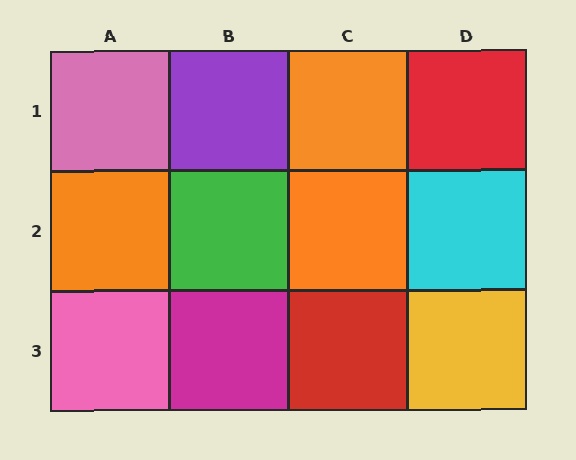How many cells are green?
1 cell is green.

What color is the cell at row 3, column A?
Pink.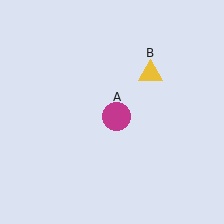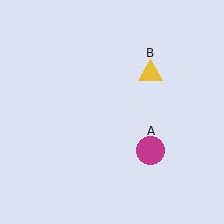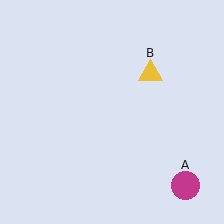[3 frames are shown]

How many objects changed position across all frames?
1 object changed position: magenta circle (object A).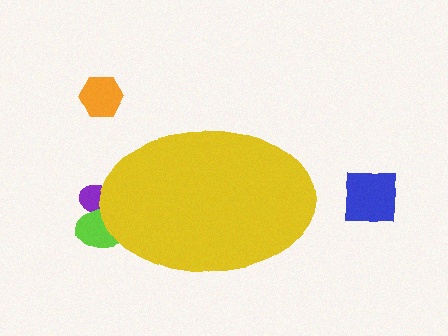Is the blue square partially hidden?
No, the blue square is fully visible.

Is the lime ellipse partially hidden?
Yes, the lime ellipse is partially hidden behind the yellow ellipse.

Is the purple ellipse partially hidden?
Yes, the purple ellipse is partially hidden behind the yellow ellipse.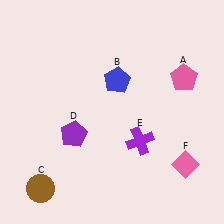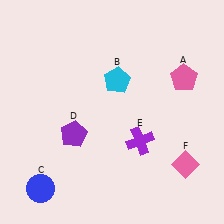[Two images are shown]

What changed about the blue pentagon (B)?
In Image 1, B is blue. In Image 2, it changed to cyan.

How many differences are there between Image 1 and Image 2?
There are 2 differences between the two images.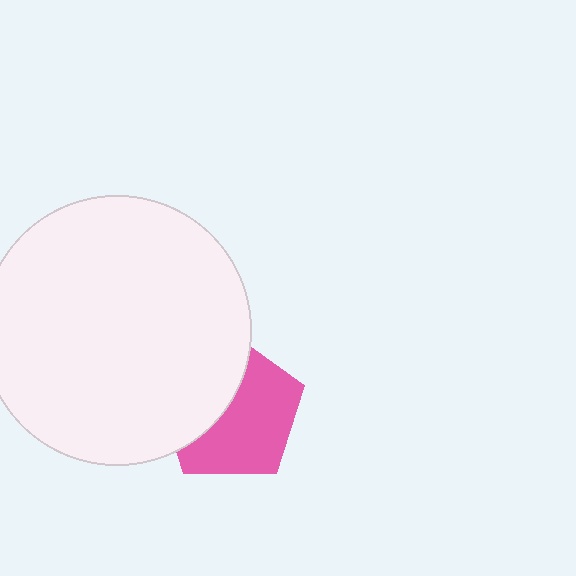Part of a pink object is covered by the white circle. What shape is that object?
It is a pentagon.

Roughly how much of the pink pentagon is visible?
About half of it is visible (roughly 58%).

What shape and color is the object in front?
The object in front is a white circle.